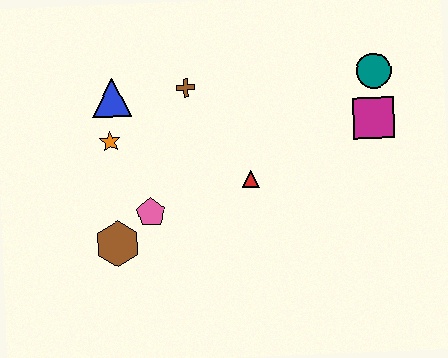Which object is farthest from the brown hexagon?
The teal circle is farthest from the brown hexagon.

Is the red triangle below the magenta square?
Yes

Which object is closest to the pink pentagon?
The brown hexagon is closest to the pink pentagon.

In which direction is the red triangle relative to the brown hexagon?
The red triangle is to the right of the brown hexagon.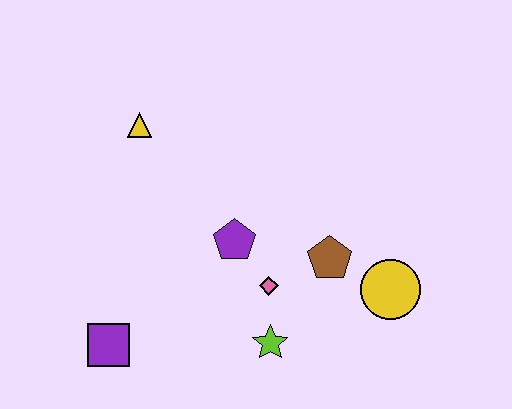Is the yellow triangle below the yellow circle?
No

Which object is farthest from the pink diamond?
The yellow triangle is farthest from the pink diamond.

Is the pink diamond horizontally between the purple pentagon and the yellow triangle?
No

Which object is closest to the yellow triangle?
The purple pentagon is closest to the yellow triangle.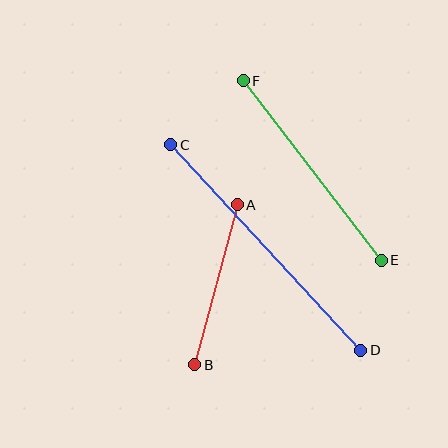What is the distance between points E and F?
The distance is approximately 227 pixels.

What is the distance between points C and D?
The distance is approximately 280 pixels.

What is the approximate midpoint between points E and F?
The midpoint is at approximately (312, 171) pixels.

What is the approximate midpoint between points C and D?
The midpoint is at approximately (266, 247) pixels.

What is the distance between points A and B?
The distance is approximately 165 pixels.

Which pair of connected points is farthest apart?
Points C and D are farthest apart.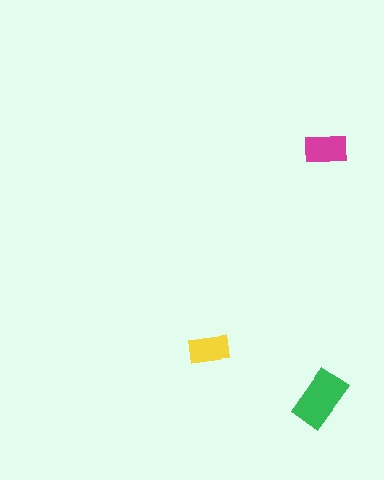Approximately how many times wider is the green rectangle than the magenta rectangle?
About 1.5 times wider.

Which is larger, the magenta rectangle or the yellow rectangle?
The magenta one.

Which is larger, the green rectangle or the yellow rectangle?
The green one.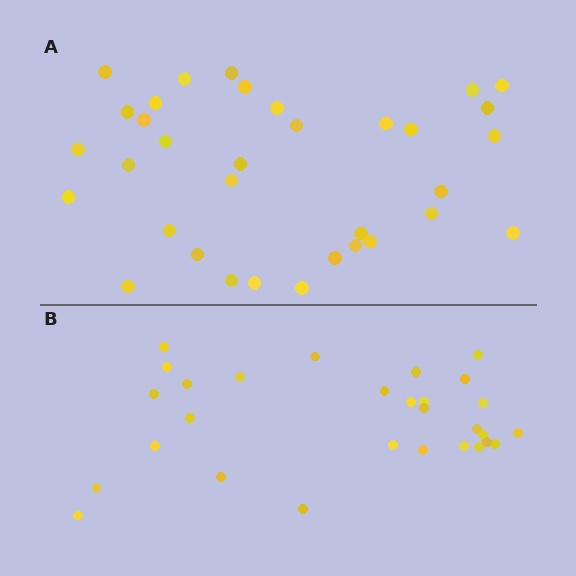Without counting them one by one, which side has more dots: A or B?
Region A (the top region) has more dots.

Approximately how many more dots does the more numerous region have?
Region A has about 5 more dots than region B.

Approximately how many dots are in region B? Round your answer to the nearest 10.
About 30 dots. (The exact count is 29, which rounds to 30.)